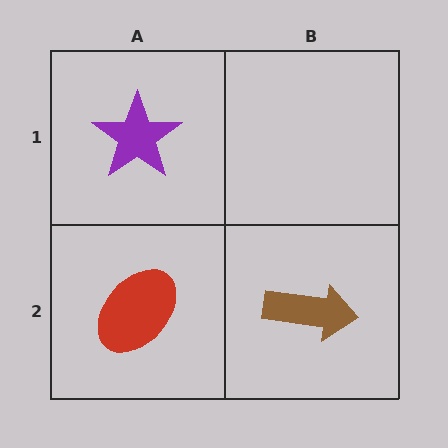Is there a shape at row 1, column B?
No, that cell is empty.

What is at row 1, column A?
A purple star.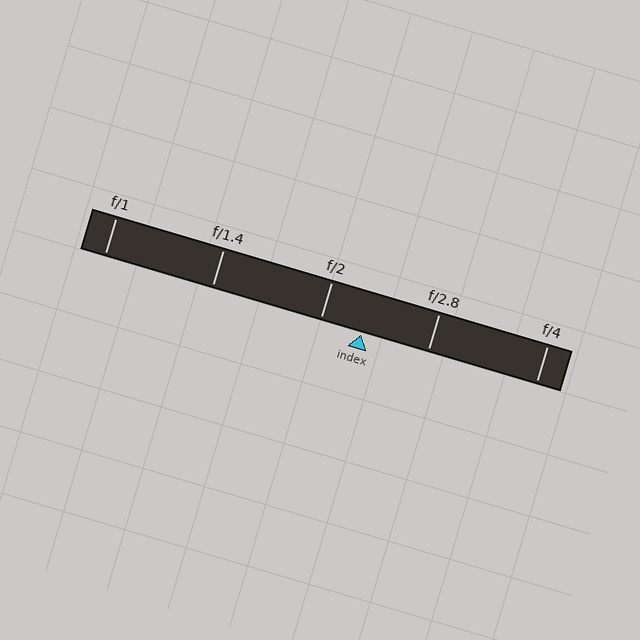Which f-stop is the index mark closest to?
The index mark is closest to f/2.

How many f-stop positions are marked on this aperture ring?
There are 5 f-stop positions marked.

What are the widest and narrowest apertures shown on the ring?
The widest aperture shown is f/1 and the narrowest is f/4.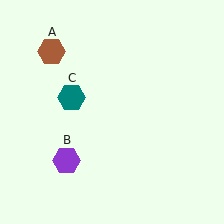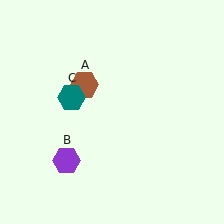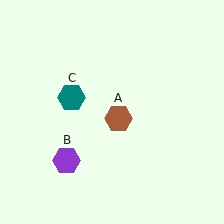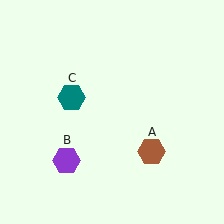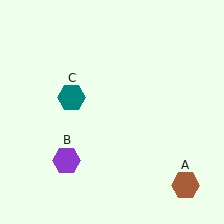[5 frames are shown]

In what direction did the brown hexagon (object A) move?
The brown hexagon (object A) moved down and to the right.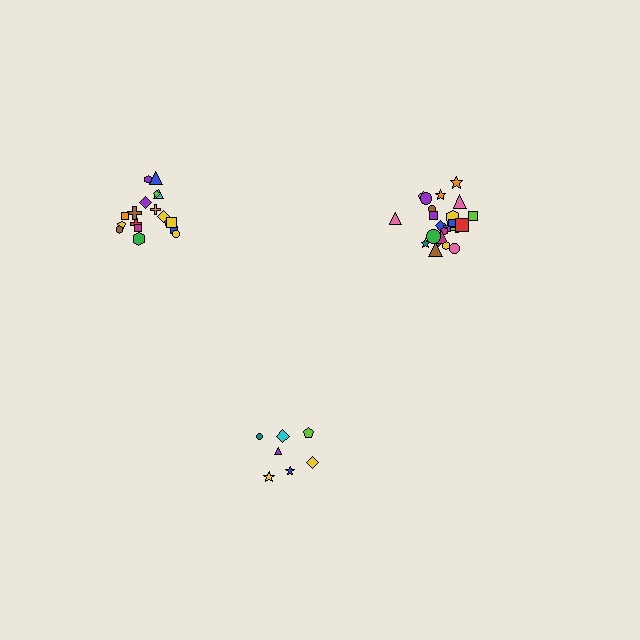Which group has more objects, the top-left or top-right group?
The top-right group.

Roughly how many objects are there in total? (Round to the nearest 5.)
Roughly 50 objects in total.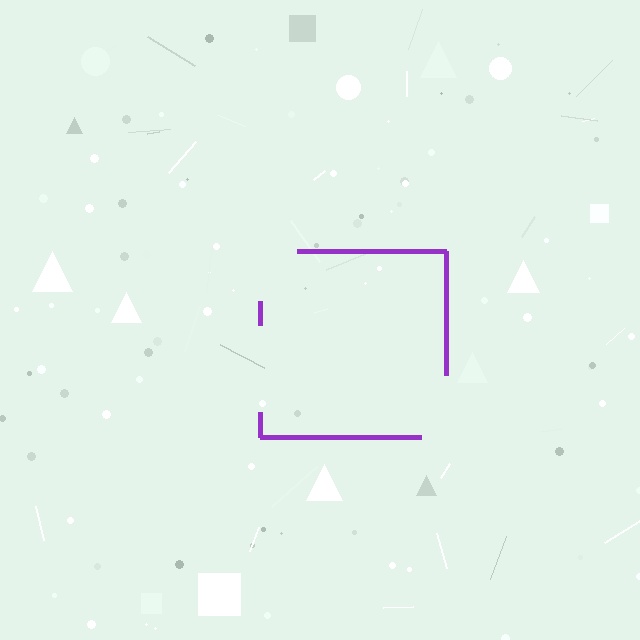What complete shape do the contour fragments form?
The contour fragments form a square.